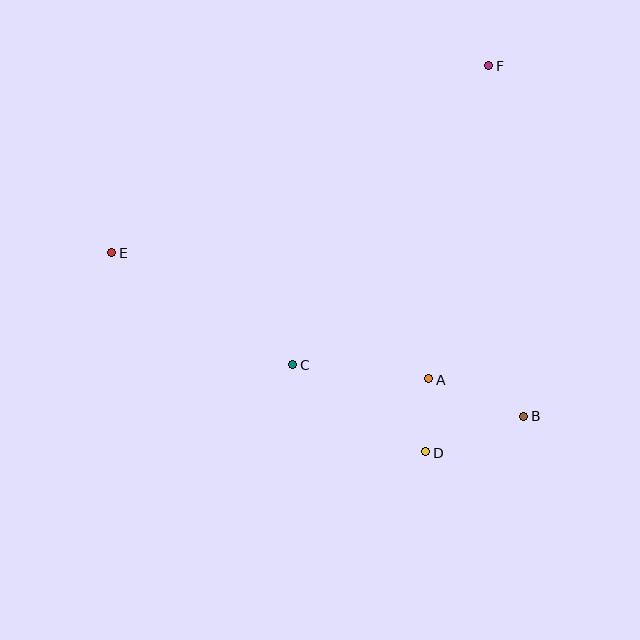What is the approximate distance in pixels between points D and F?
The distance between D and F is approximately 391 pixels.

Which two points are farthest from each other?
Points B and E are farthest from each other.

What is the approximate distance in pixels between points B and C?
The distance between B and C is approximately 236 pixels.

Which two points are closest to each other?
Points A and D are closest to each other.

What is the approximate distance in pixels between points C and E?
The distance between C and E is approximately 213 pixels.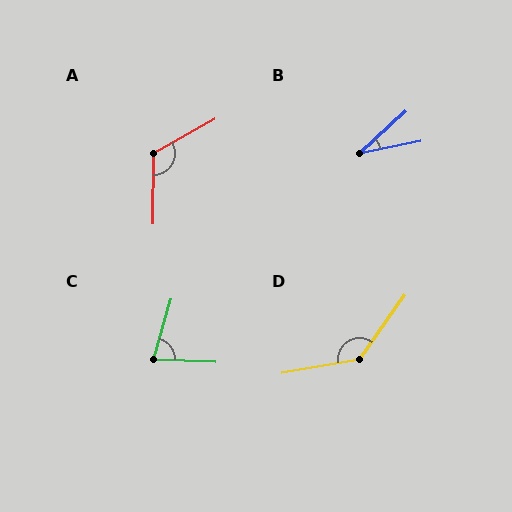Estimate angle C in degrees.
Approximately 76 degrees.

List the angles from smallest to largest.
B (31°), C (76°), A (120°), D (135°).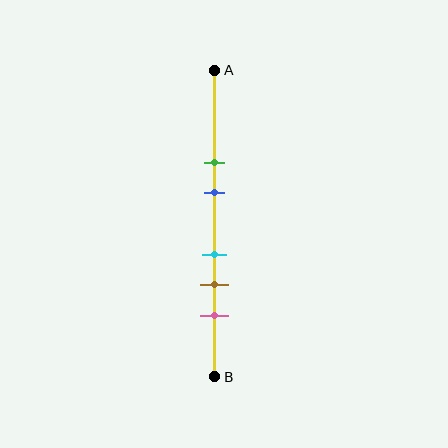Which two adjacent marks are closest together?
The cyan and brown marks are the closest adjacent pair.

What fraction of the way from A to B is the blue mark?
The blue mark is approximately 40% (0.4) of the way from A to B.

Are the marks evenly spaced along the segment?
No, the marks are not evenly spaced.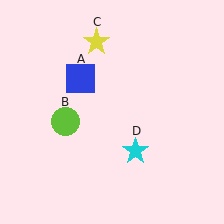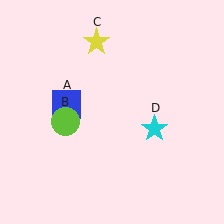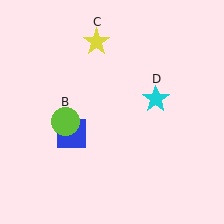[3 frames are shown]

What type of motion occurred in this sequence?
The blue square (object A), cyan star (object D) rotated counterclockwise around the center of the scene.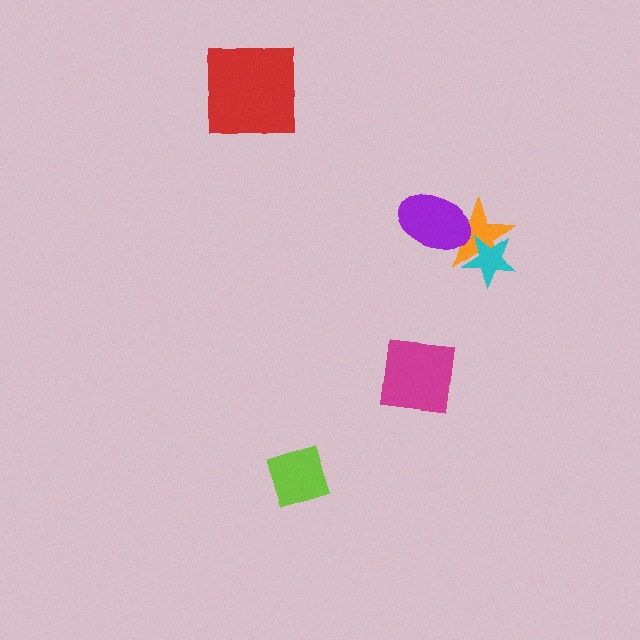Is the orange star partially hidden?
Yes, it is partially covered by another shape.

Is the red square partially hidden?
No, no other shape covers it.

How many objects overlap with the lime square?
0 objects overlap with the lime square.